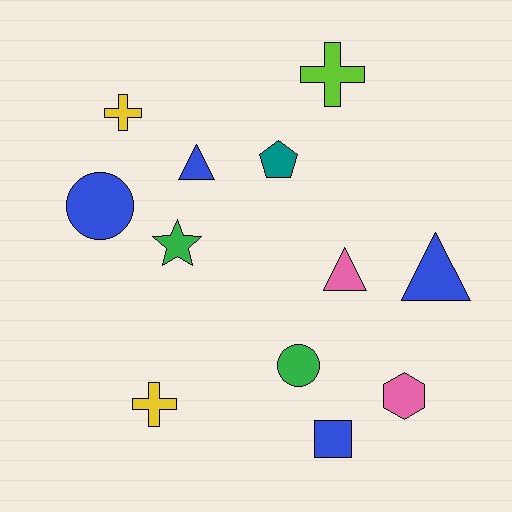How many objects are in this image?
There are 12 objects.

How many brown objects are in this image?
There are no brown objects.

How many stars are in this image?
There is 1 star.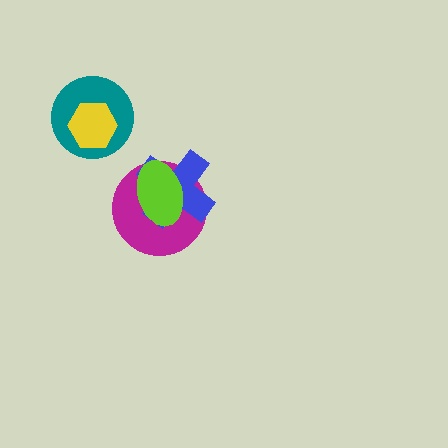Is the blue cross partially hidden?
Yes, it is partially covered by another shape.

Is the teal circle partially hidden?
Yes, it is partially covered by another shape.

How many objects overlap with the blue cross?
2 objects overlap with the blue cross.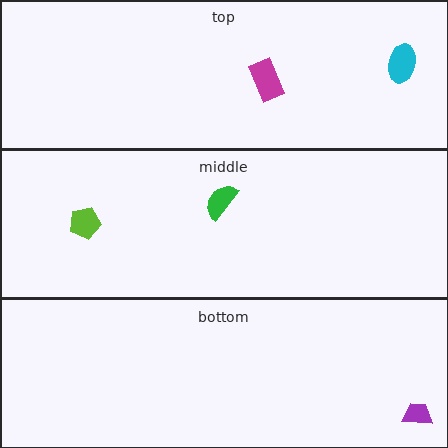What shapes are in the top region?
The magenta rectangle, the cyan ellipse.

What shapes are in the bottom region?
The purple trapezoid.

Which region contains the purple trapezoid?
The bottom region.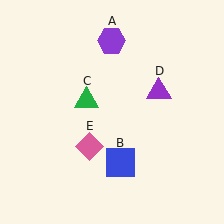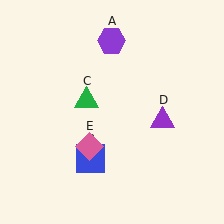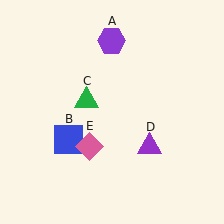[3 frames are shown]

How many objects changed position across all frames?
2 objects changed position: blue square (object B), purple triangle (object D).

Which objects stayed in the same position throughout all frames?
Purple hexagon (object A) and green triangle (object C) and pink diamond (object E) remained stationary.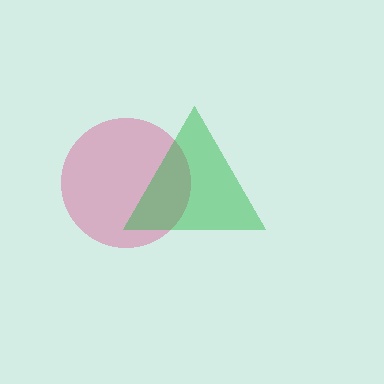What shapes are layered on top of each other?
The layered shapes are: a pink circle, a green triangle.